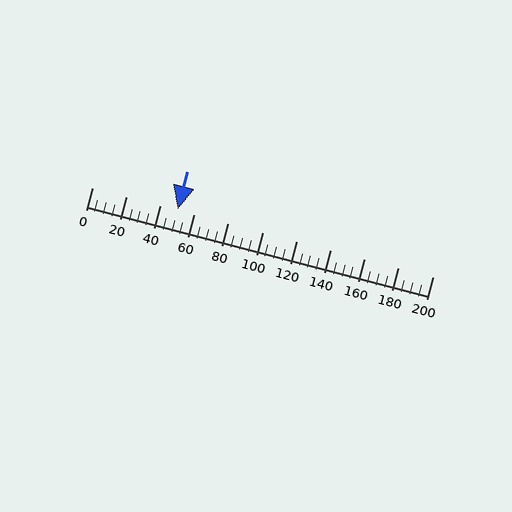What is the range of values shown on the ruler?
The ruler shows values from 0 to 200.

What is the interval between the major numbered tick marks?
The major tick marks are spaced 20 units apart.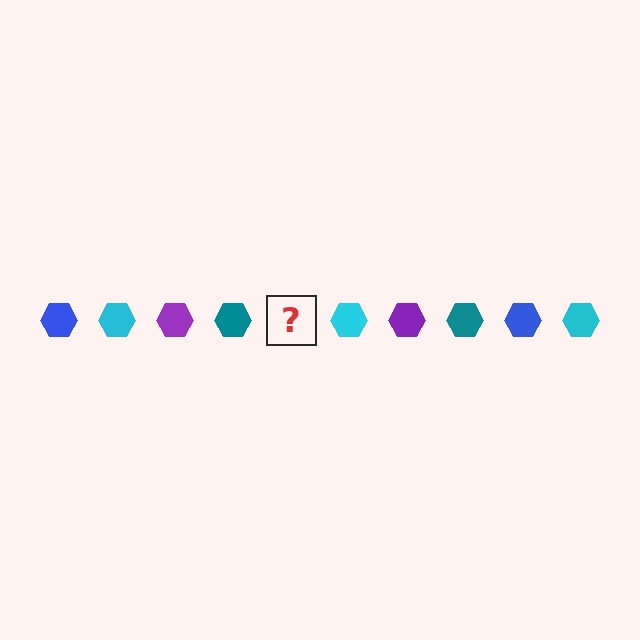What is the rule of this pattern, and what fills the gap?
The rule is that the pattern cycles through blue, cyan, purple, teal hexagons. The gap should be filled with a blue hexagon.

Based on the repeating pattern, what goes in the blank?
The blank should be a blue hexagon.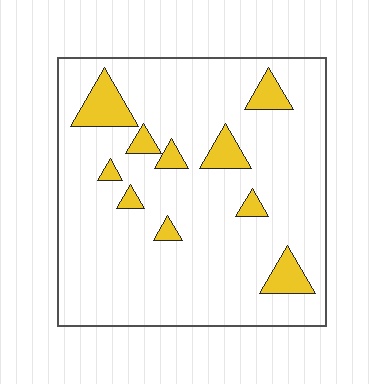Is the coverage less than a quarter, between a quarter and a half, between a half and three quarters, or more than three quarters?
Less than a quarter.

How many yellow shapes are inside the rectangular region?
10.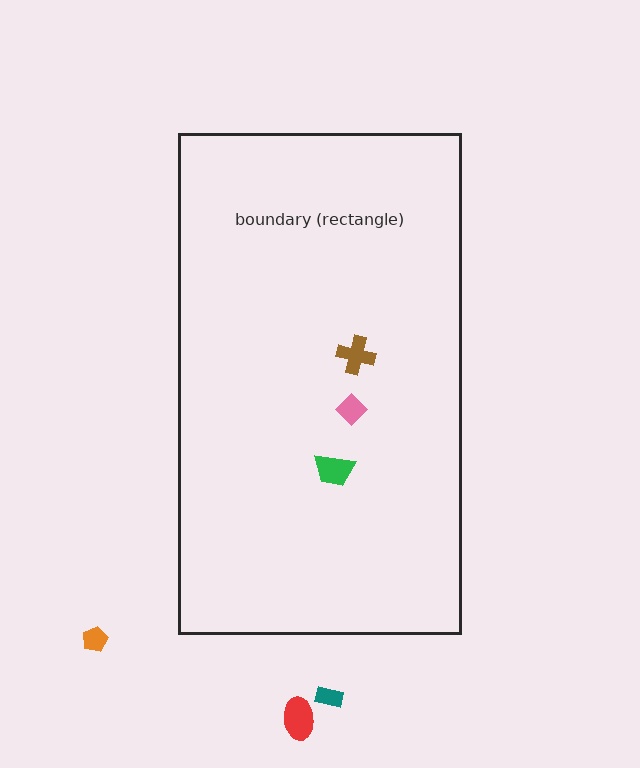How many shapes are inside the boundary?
3 inside, 3 outside.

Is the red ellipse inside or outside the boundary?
Outside.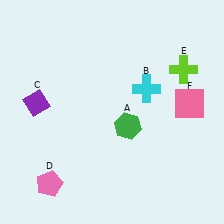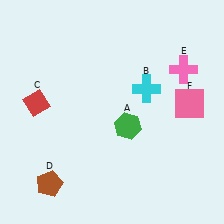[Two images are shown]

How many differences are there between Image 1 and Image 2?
There are 3 differences between the two images.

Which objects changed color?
C changed from purple to red. D changed from pink to brown. E changed from lime to pink.